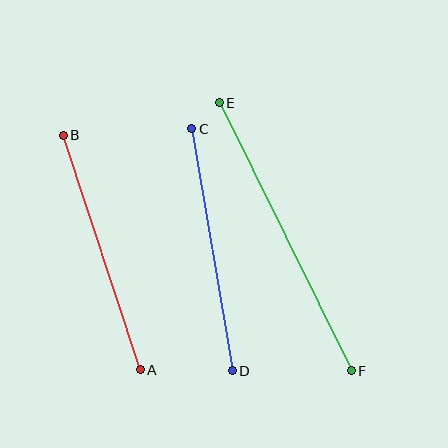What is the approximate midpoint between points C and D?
The midpoint is at approximately (212, 250) pixels.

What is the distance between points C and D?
The distance is approximately 245 pixels.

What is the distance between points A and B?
The distance is approximately 247 pixels.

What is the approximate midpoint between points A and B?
The midpoint is at approximately (102, 253) pixels.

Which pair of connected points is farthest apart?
Points E and F are farthest apart.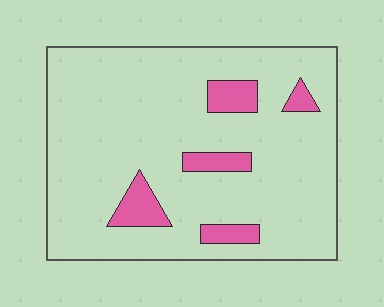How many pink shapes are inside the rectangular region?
5.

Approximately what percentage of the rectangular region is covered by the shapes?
Approximately 10%.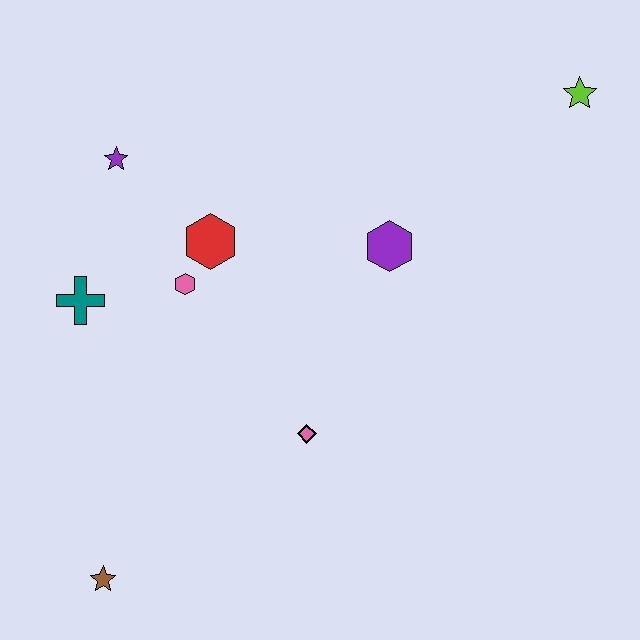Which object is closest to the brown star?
The pink diamond is closest to the brown star.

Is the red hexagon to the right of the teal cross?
Yes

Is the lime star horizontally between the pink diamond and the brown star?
No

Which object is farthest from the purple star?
The lime star is farthest from the purple star.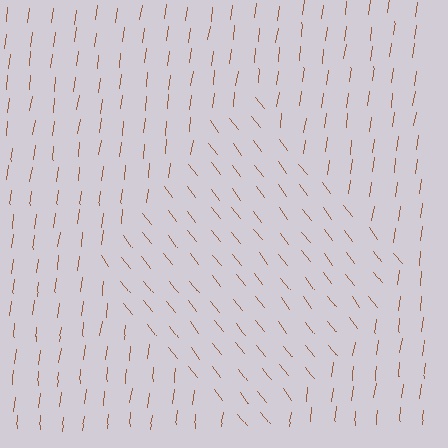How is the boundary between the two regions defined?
The boundary is defined purely by a change in line orientation (approximately 45 degrees difference). All lines are the same color and thickness.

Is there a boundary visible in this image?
Yes, there is a texture boundary formed by a change in line orientation.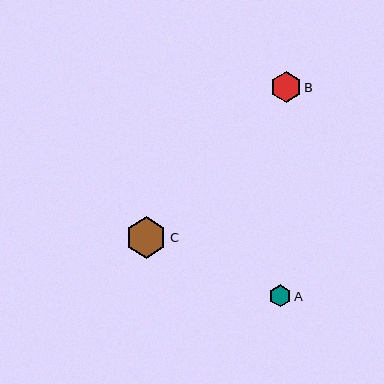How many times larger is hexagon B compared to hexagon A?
Hexagon B is approximately 1.4 times the size of hexagon A.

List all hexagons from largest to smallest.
From largest to smallest: C, B, A.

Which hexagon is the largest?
Hexagon C is the largest with a size of approximately 41 pixels.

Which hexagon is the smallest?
Hexagon A is the smallest with a size of approximately 22 pixels.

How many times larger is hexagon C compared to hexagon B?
Hexagon C is approximately 1.4 times the size of hexagon B.